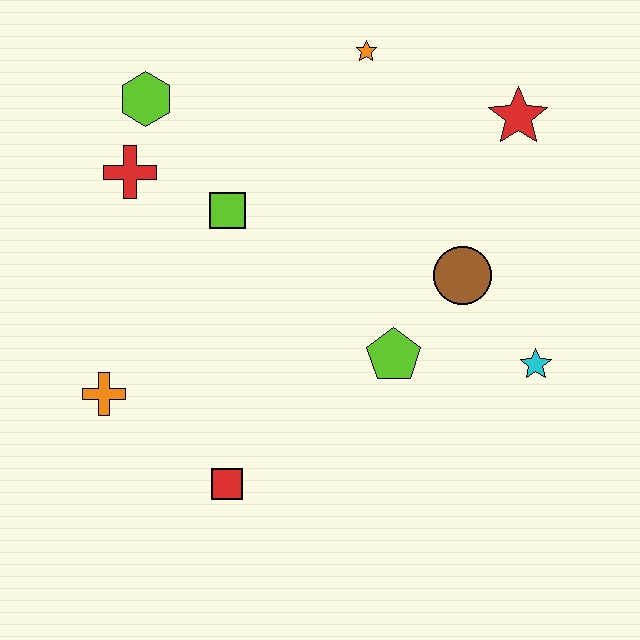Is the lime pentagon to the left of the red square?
No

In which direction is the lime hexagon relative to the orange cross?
The lime hexagon is above the orange cross.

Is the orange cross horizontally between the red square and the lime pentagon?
No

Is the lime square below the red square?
No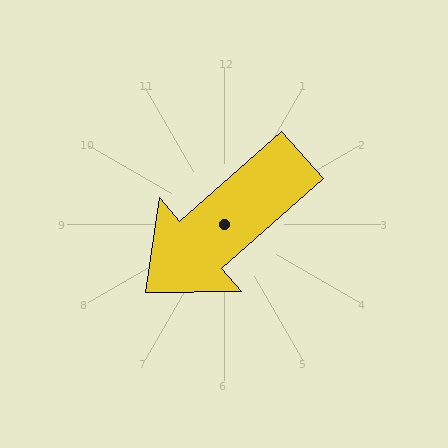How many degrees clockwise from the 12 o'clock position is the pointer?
Approximately 229 degrees.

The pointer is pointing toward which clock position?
Roughly 8 o'clock.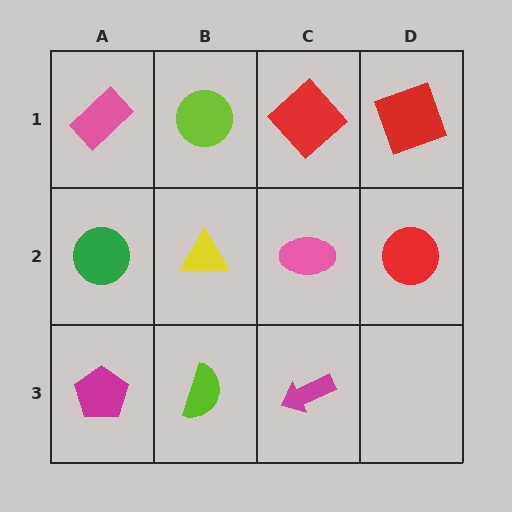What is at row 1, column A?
A pink rectangle.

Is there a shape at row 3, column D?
No, that cell is empty.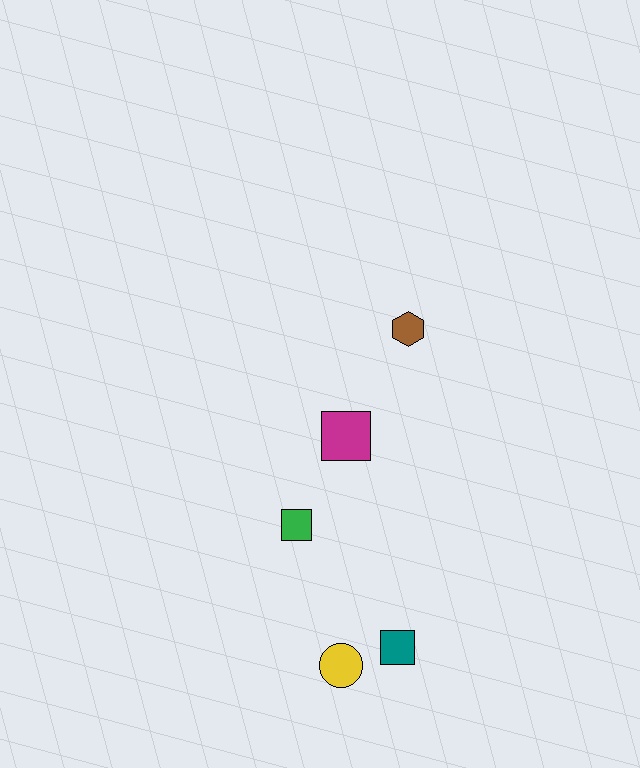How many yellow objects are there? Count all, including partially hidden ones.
There is 1 yellow object.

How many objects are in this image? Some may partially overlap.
There are 5 objects.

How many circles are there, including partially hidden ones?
There is 1 circle.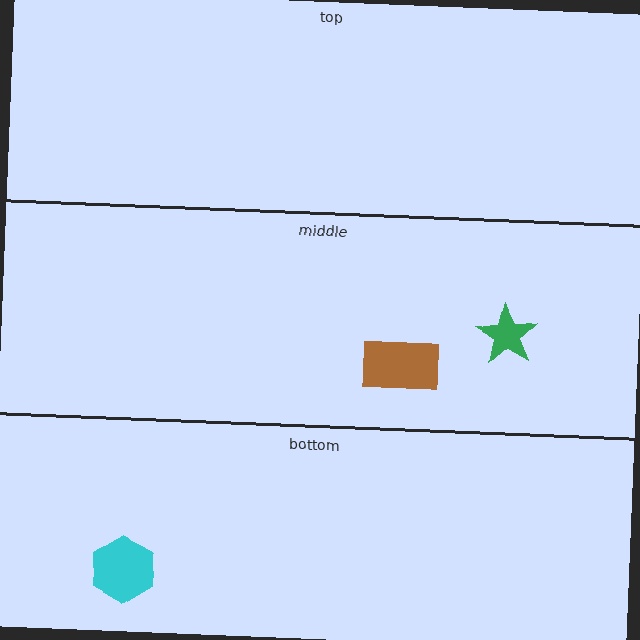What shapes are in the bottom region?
The cyan hexagon.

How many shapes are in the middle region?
2.